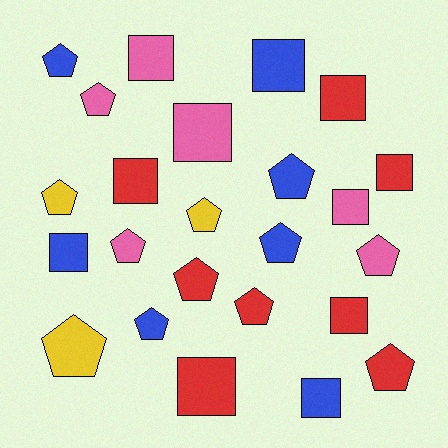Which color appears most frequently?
Red, with 8 objects.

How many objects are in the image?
There are 24 objects.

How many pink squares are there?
There are 3 pink squares.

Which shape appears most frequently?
Pentagon, with 13 objects.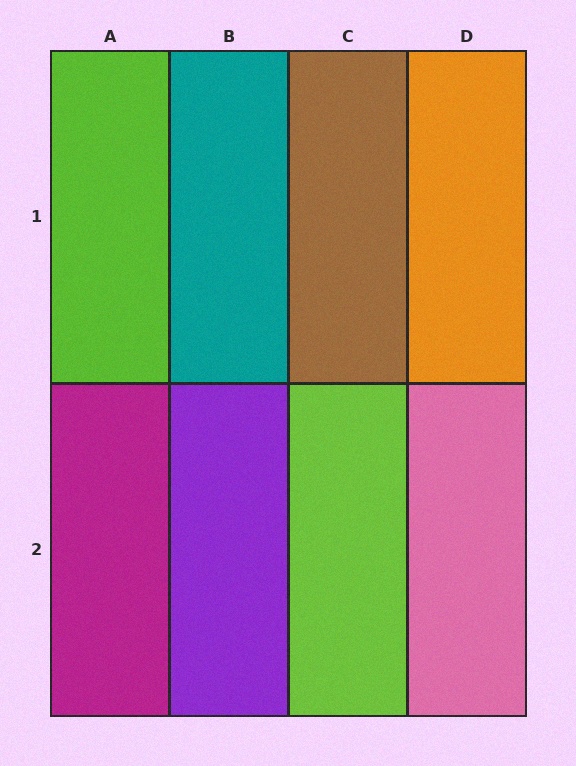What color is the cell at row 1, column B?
Teal.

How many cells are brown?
1 cell is brown.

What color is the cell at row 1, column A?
Lime.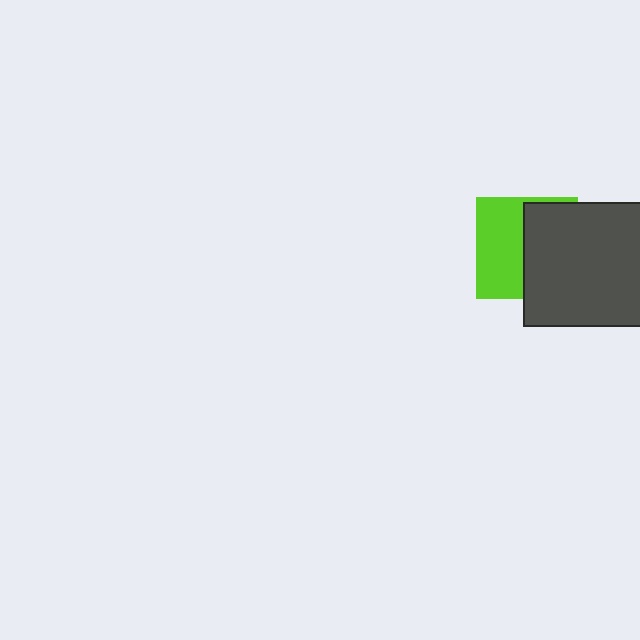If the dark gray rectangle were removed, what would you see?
You would see the complete lime square.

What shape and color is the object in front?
The object in front is a dark gray rectangle.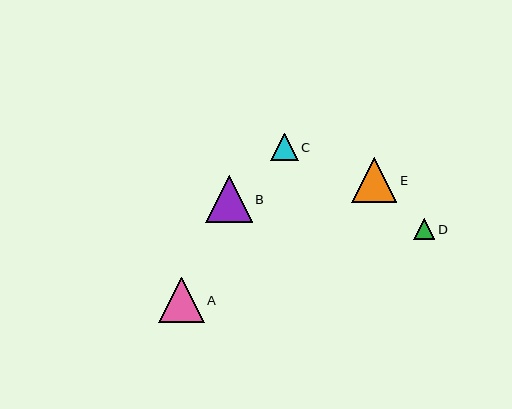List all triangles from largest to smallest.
From largest to smallest: B, A, E, C, D.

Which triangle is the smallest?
Triangle D is the smallest with a size of approximately 21 pixels.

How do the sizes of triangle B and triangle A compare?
Triangle B and triangle A are approximately the same size.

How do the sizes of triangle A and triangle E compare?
Triangle A and triangle E are approximately the same size.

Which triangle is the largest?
Triangle B is the largest with a size of approximately 47 pixels.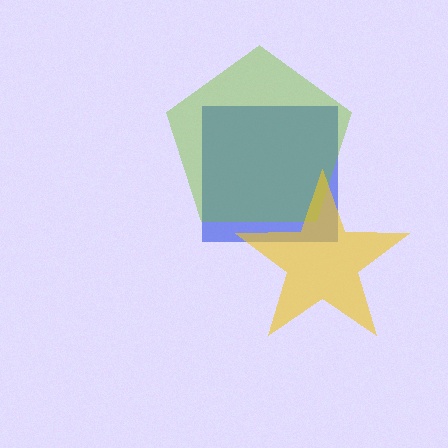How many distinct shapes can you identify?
There are 3 distinct shapes: a blue square, a lime pentagon, a yellow star.